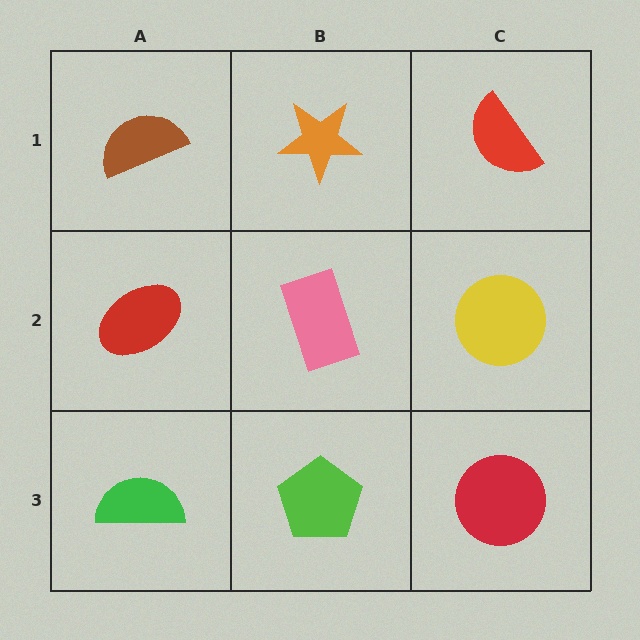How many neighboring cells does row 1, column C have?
2.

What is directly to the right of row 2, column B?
A yellow circle.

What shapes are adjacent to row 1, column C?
A yellow circle (row 2, column C), an orange star (row 1, column B).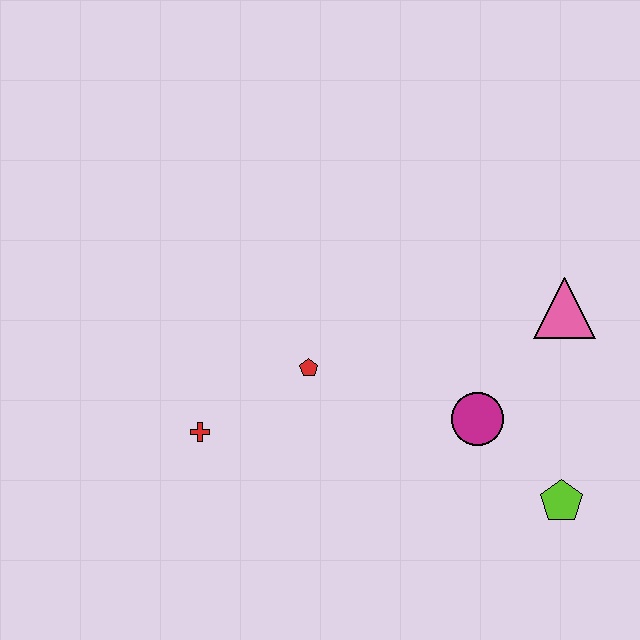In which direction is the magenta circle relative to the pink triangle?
The magenta circle is below the pink triangle.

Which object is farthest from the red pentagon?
The lime pentagon is farthest from the red pentagon.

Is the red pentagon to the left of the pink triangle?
Yes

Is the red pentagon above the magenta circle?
Yes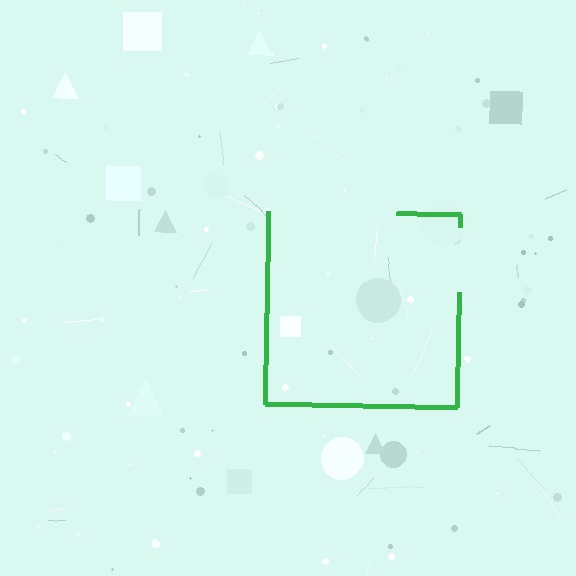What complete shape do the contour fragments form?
The contour fragments form a square.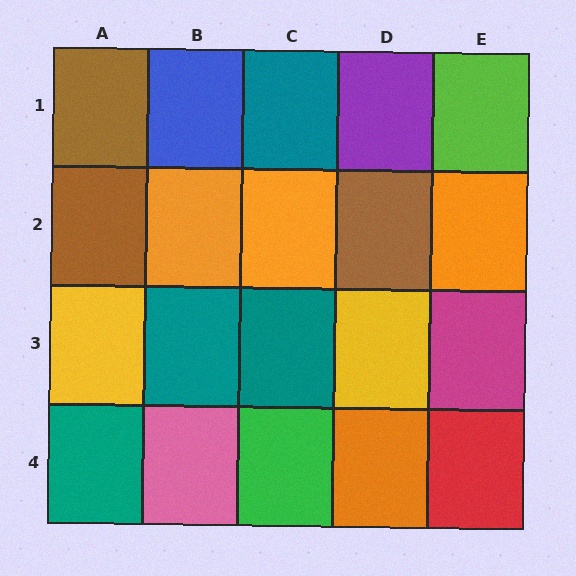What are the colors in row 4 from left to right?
Teal, pink, green, orange, red.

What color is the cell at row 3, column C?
Teal.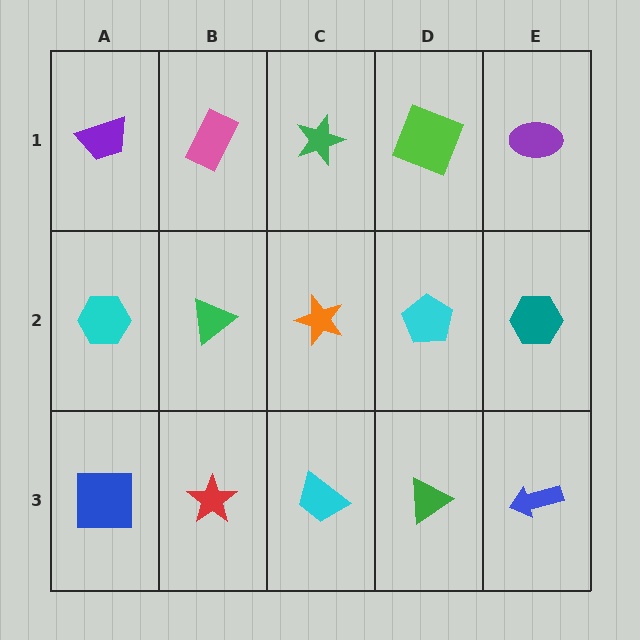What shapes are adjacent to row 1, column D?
A cyan pentagon (row 2, column D), a green star (row 1, column C), a purple ellipse (row 1, column E).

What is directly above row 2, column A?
A purple trapezoid.